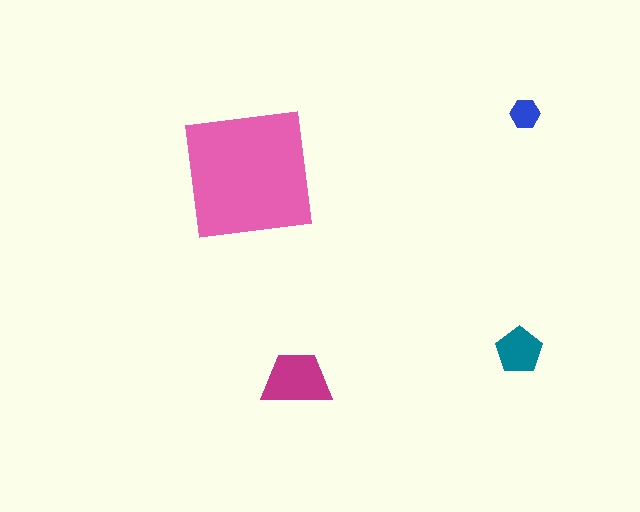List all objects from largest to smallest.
The pink square, the magenta trapezoid, the teal pentagon, the blue hexagon.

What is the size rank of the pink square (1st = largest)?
1st.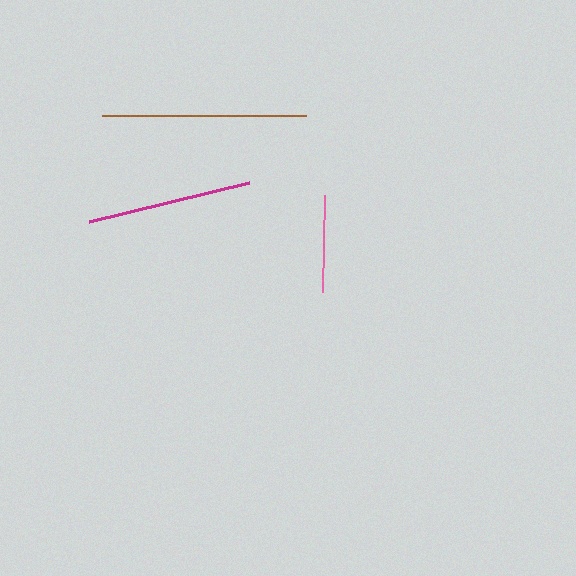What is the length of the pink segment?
The pink segment is approximately 96 pixels long.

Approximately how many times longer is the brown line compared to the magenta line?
The brown line is approximately 1.2 times the length of the magenta line.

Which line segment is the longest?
The brown line is the longest at approximately 203 pixels.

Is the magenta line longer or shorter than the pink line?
The magenta line is longer than the pink line.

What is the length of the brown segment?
The brown segment is approximately 203 pixels long.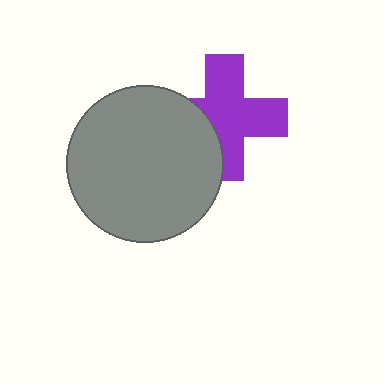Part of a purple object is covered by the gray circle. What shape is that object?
It is a cross.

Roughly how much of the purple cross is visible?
Most of it is visible (roughly 69%).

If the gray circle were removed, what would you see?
You would see the complete purple cross.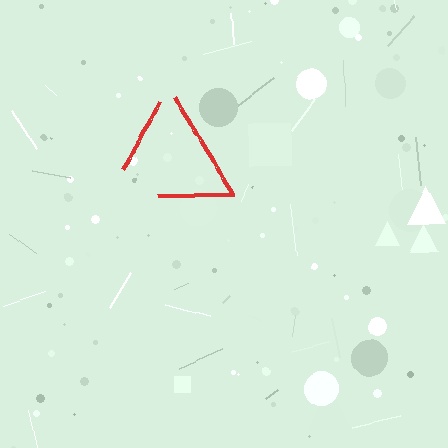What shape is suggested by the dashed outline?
The dashed outline suggests a triangle.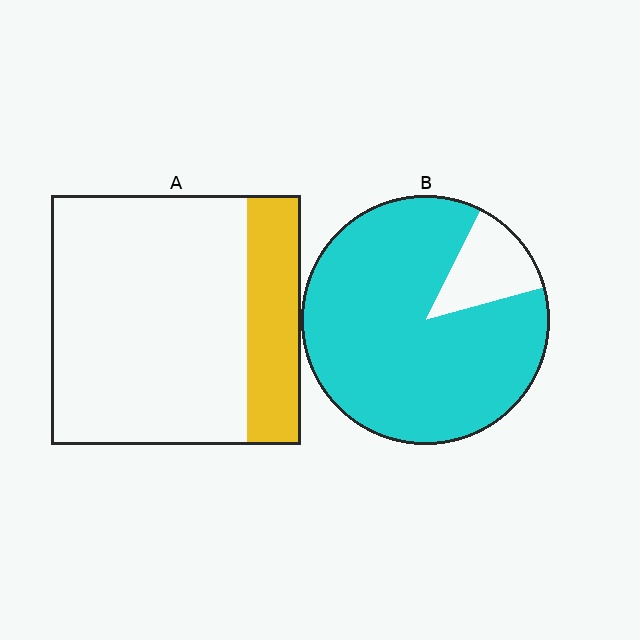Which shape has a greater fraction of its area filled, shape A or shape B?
Shape B.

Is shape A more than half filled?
No.